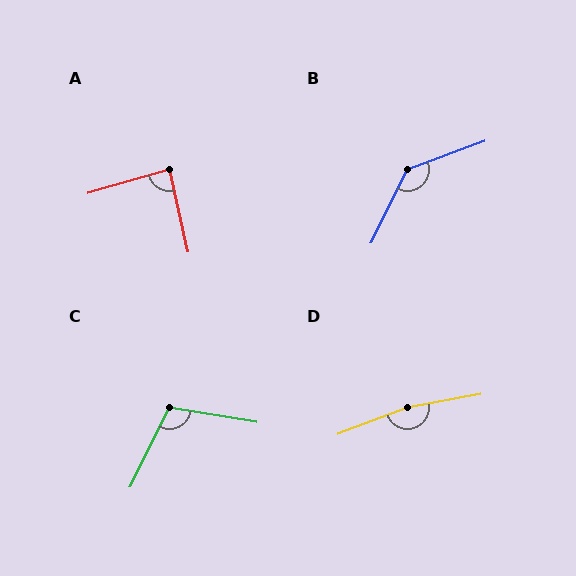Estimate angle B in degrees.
Approximately 137 degrees.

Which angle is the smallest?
A, at approximately 86 degrees.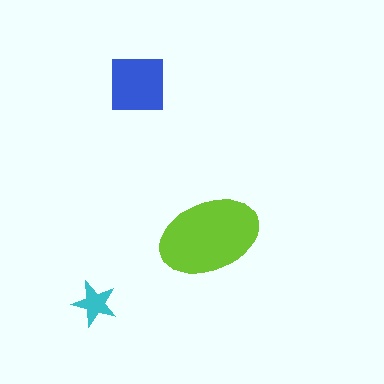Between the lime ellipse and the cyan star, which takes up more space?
The lime ellipse.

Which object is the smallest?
The cyan star.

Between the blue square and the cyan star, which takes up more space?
The blue square.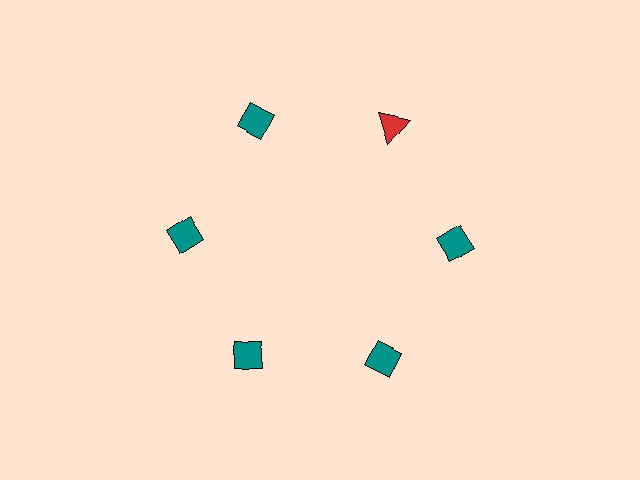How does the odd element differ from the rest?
It differs in both color (red instead of teal) and shape (triangle instead of diamond).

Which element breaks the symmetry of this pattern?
The red triangle at roughly the 1 o'clock position breaks the symmetry. All other shapes are teal diamonds.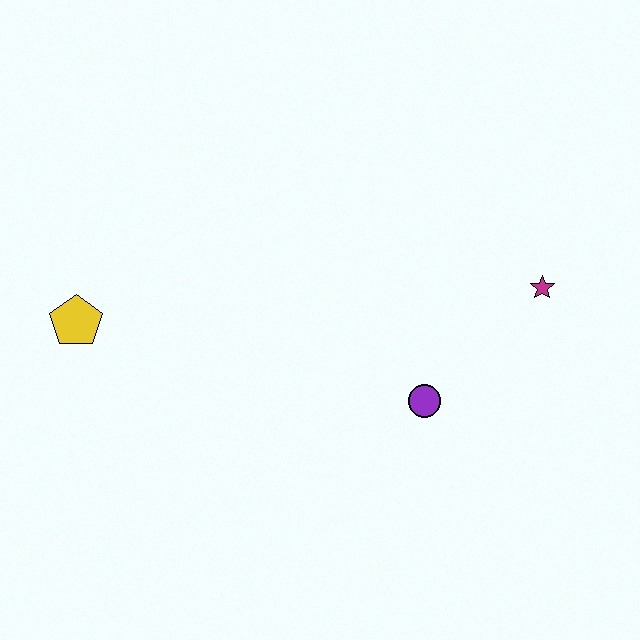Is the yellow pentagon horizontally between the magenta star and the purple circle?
No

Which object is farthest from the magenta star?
The yellow pentagon is farthest from the magenta star.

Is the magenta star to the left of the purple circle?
No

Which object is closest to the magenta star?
The purple circle is closest to the magenta star.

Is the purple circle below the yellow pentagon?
Yes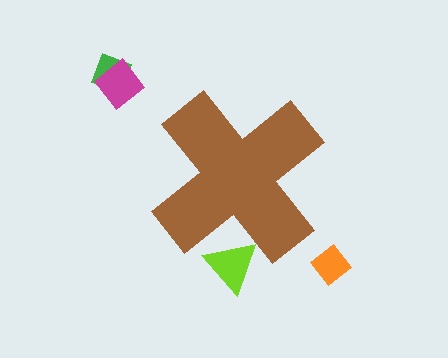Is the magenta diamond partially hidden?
No, the magenta diamond is fully visible.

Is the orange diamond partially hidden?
No, the orange diamond is fully visible.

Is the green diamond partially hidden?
No, the green diamond is fully visible.